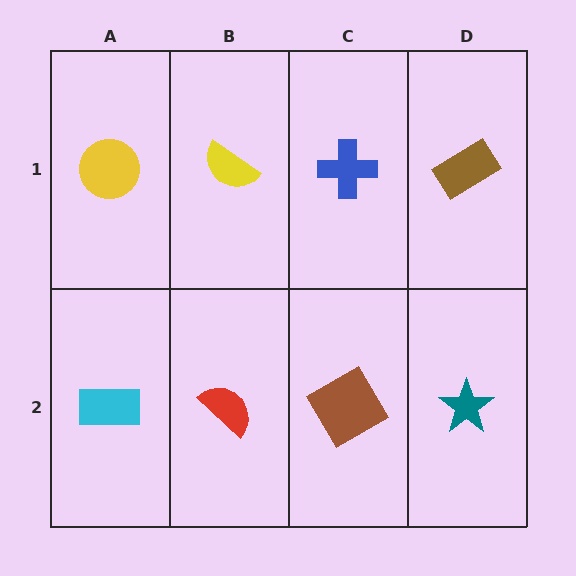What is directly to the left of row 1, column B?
A yellow circle.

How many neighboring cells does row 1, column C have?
3.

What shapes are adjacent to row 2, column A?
A yellow circle (row 1, column A), a red semicircle (row 2, column B).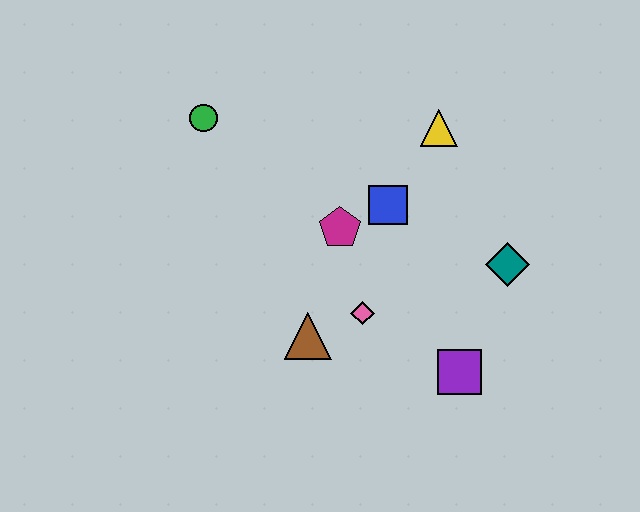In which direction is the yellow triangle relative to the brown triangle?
The yellow triangle is above the brown triangle.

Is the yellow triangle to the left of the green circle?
No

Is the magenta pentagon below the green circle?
Yes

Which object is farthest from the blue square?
The green circle is farthest from the blue square.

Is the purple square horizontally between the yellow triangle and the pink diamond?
No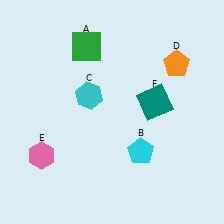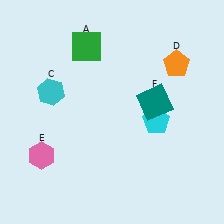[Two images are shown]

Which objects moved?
The objects that moved are: the cyan pentagon (B), the cyan hexagon (C).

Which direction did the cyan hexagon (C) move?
The cyan hexagon (C) moved left.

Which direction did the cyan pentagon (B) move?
The cyan pentagon (B) moved up.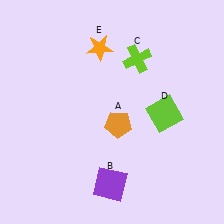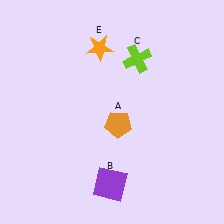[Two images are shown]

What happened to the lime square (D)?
The lime square (D) was removed in Image 2. It was in the bottom-right area of Image 1.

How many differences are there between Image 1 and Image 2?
There is 1 difference between the two images.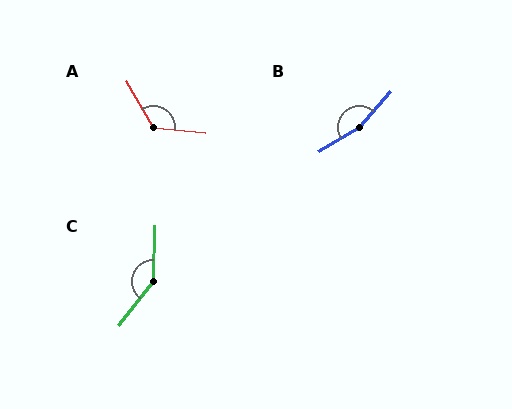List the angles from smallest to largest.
A (126°), C (144°), B (163°).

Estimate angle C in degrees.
Approximately 144 degrees.